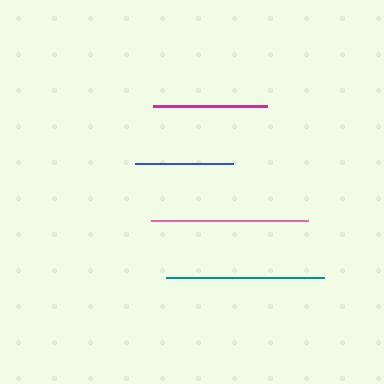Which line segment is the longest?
The pink line is the longest at approximately 158 pixels.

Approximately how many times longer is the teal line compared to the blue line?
The teal line is approximately 1.6 times the length of the blue line.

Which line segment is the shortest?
The blue line is the shortest at approximately 99 pixels.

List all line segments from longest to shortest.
From longest to shortest: pink, teal, magenta, blue.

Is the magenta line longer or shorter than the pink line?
The pink line is longer than the magenta line.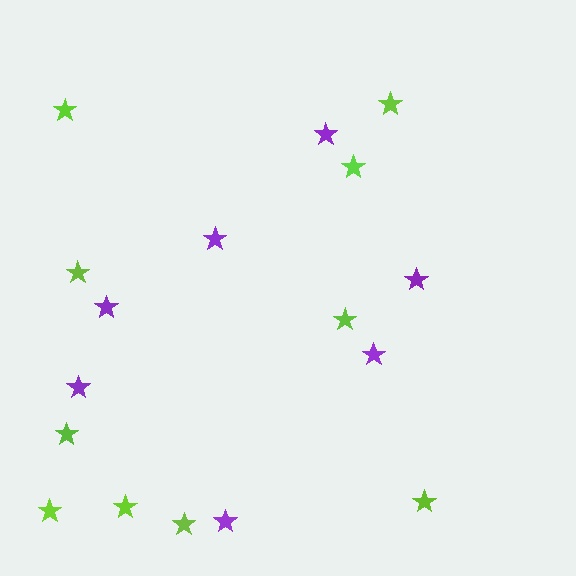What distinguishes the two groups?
There are 2 groups: one group of lime stars (10) and one group of purple stars (7).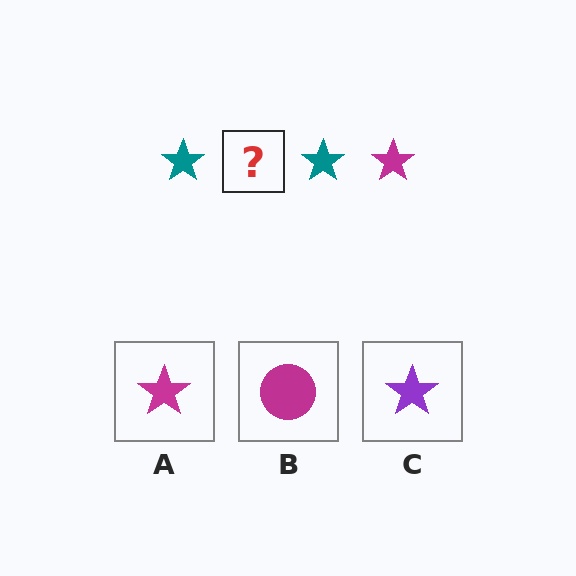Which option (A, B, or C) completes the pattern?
A.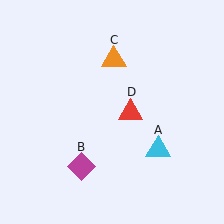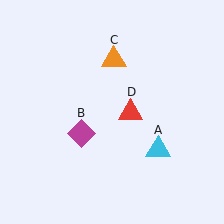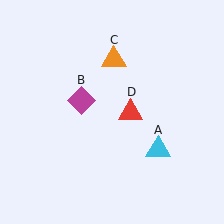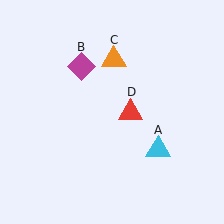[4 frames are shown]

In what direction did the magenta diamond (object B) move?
The magenta diamond (object B) moved up.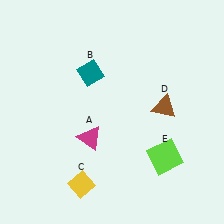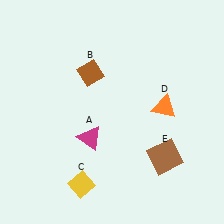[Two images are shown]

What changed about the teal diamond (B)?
In Image 1, B is teal. In Image 2, it changed to brown.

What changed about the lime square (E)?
In Image 1, E is lime. In Image 2, it changed to brown.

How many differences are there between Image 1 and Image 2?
There are 3 differences between the two images.